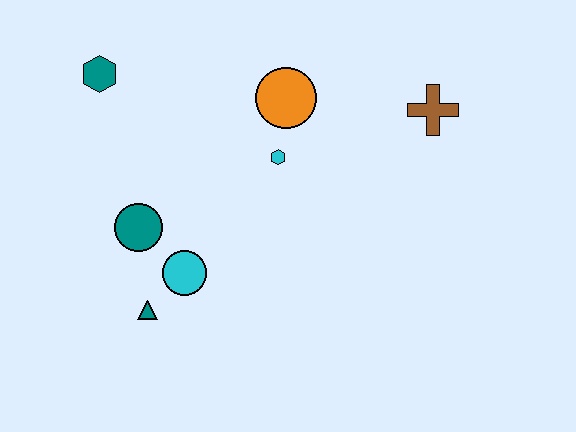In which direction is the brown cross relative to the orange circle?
The brown cross is to the right of the orange circle.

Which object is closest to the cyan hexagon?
The orange circle is closest to the cyan hexagon.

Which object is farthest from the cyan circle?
The brown cross is farthest from the cyan circle.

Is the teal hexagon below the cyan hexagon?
No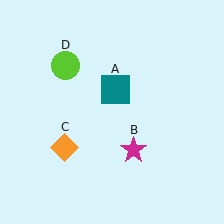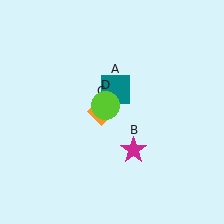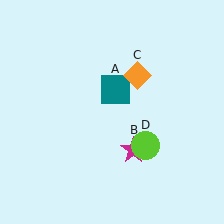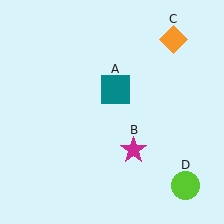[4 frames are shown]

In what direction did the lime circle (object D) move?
The lime circle (object D) moved down and to the right.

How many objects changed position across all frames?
2 objects changed position: orange diamond (object C), lime circle (object D).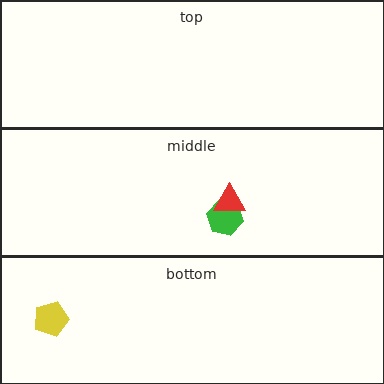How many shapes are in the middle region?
2.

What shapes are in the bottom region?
The yellow pentagon.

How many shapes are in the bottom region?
1.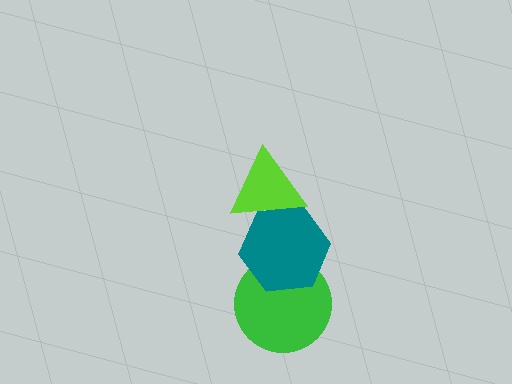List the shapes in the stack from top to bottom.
From top to bottom: the lime triangle, the teal hexagon, the green circle.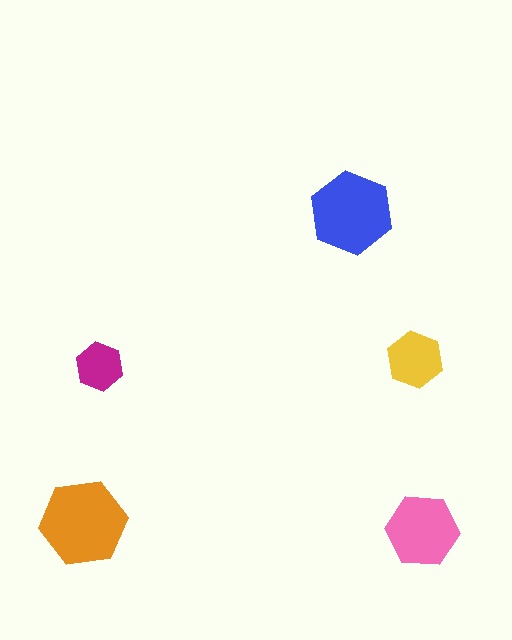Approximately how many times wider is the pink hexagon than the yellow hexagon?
About 1.5 times wider.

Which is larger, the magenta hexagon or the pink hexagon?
The pink one.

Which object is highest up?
The blue hexagon is topmost.